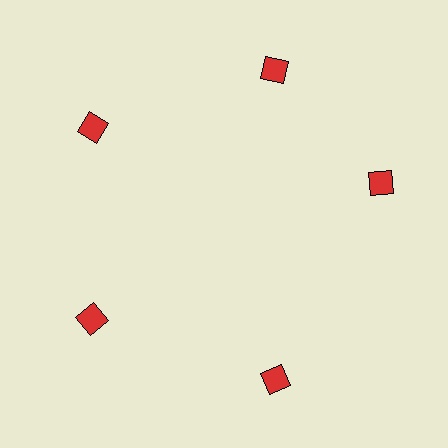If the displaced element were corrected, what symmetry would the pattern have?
It would have 5-fold rotational symmetry — the pattern would map onto itself every 72 degrees.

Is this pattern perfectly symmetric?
No. The 5 red squares are arranged in a ring, but one element near the 3 o'clock position is rotated out of alignment along the ring, breaking the 5-fold rotational symmetry.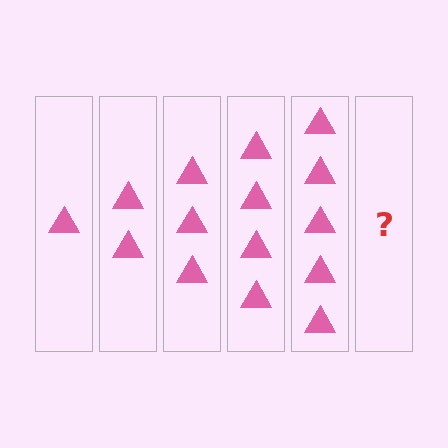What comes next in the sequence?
The next element should be 6 triangles.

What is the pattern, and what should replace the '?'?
The pattern is that each step adds one more triangle. The '?' should be 6 triangles.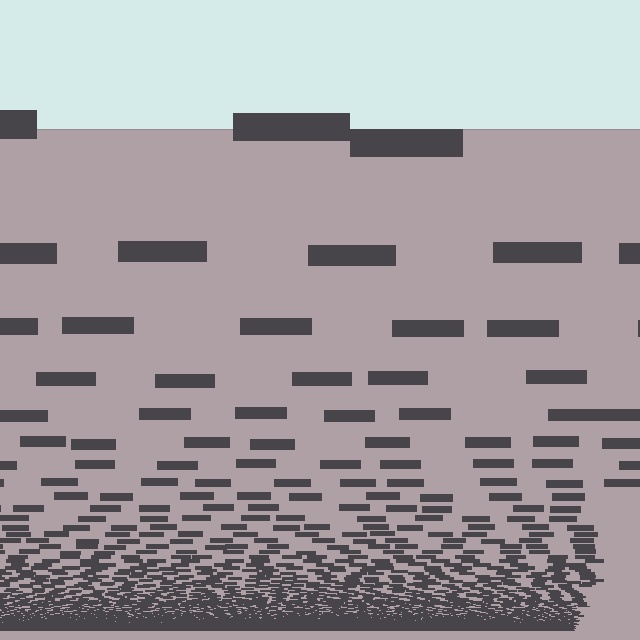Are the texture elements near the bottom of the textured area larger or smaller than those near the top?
Smaller. The gradient is inverted — elements near the bottom are smaller and denser.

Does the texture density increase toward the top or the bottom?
Density increases toward the bottom.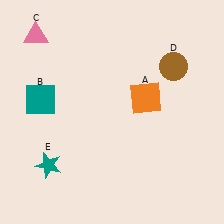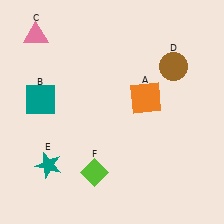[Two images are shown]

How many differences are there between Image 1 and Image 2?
There is 1 difference between the two images.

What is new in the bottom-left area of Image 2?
A lime diamond (F) was added in the bottom-left area of Image 2.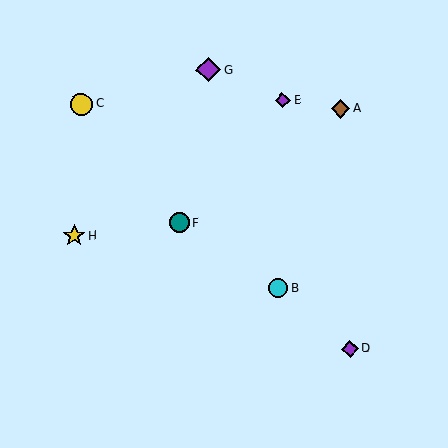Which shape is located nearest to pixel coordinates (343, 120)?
The brown diamond (labeled A) at (340, 109) is nearest to that location.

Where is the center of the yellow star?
The center of the yellow star is at (74, 236).